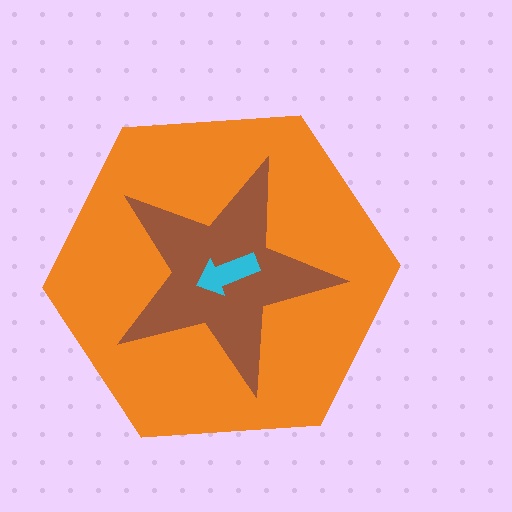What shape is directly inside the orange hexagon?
The brown star.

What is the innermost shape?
The cyan arrow.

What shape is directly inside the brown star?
The cyan arrow.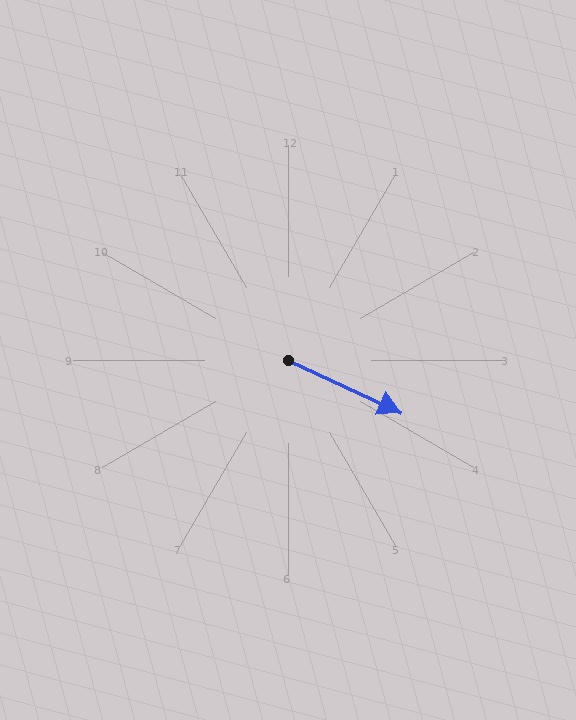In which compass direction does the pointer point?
Southeast.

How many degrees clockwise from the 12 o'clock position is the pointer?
Approximately 115 degrees.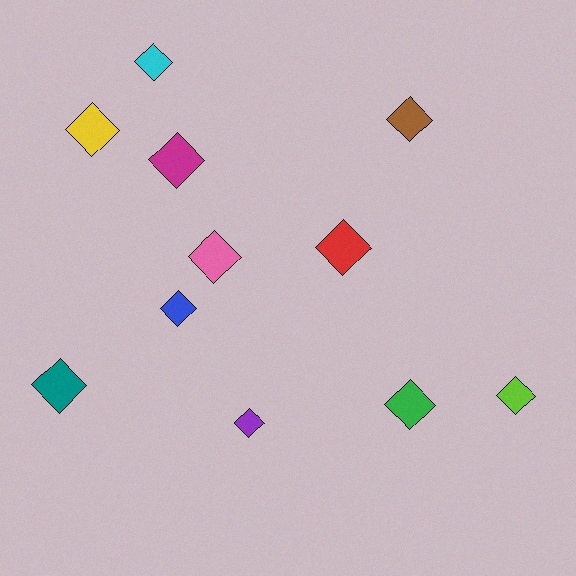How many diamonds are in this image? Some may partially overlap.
There are 11 diamonds.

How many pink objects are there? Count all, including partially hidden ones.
There is 1 pink object.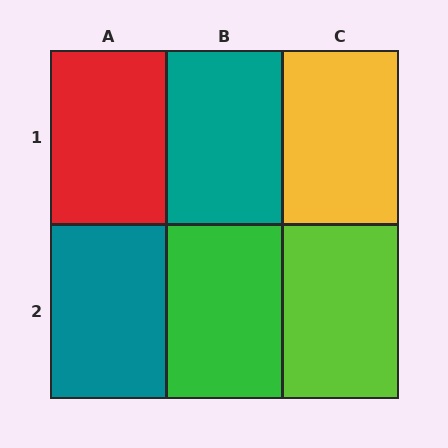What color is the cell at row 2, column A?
Teal.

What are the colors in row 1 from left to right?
Red, teal, yellow.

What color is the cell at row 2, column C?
Lime.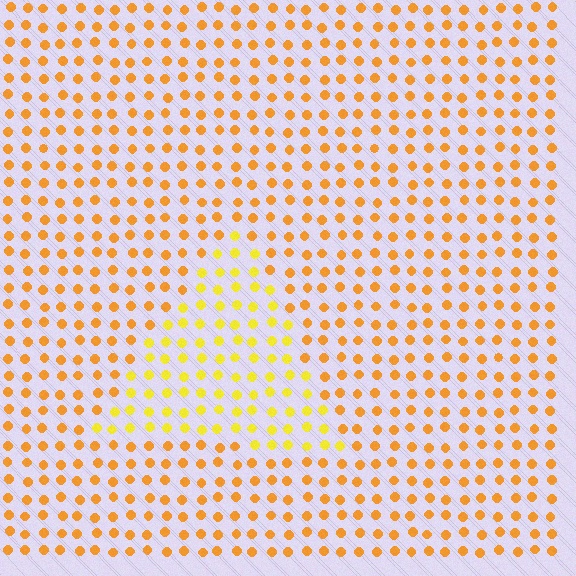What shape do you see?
I see a triangle.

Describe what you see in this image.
The image is filled with small orange elements in a uniform arrangement. A triangle-shaped region is visible where the elements are tinted to a slightly different hue, forming a subtle color boundary.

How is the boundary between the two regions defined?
The boundary is defined purely by a slight shift in hue (about 25 degrees). Spacing, size, and orientation are identical on both sides.